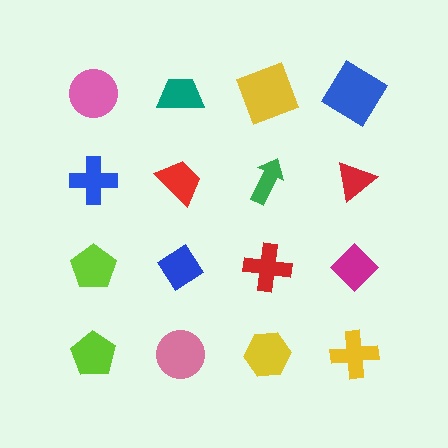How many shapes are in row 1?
4 shapes.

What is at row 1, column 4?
A blue diamond.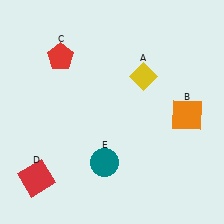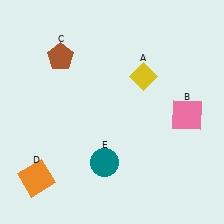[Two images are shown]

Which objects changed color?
B changed from orange to pink. C changed from red to brown. D changed from red to orange.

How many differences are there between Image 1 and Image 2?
There are 3 differences between the two images.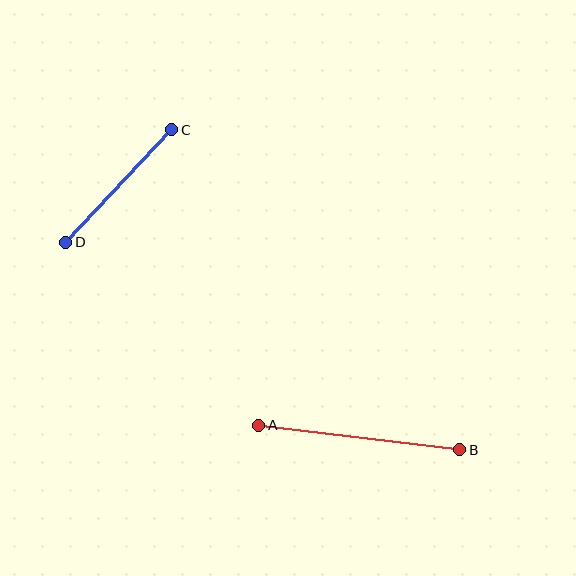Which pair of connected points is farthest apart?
Points A and B are farthest apart.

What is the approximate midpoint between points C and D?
The midpoint is at approximately (119, 186) pixels.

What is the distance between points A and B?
The distance is approximately 203 pixels.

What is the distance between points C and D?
The distance is approximately 155 pixels.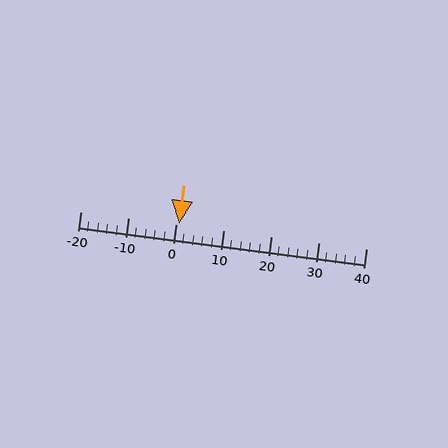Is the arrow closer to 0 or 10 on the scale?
The arrow is closer to 0.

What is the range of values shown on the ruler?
The ruler shows values from -20 to 40.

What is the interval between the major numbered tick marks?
The major tick marks are spaced 10 units apart.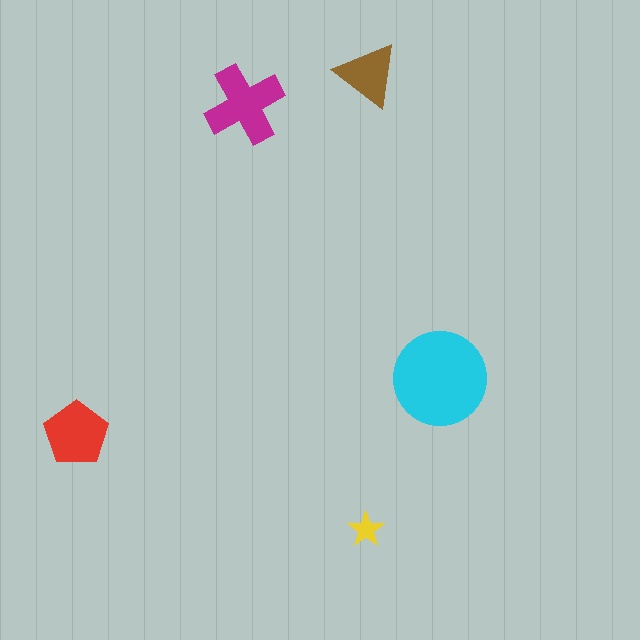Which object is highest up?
The brown triangle is topmost.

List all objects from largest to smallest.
The cyan circle, the magenta cross, the red pentagon, the brown triangle, the yellow star.